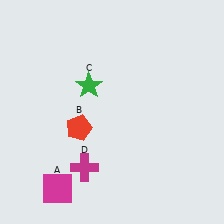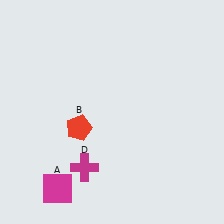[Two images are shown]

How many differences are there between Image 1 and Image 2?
There is 1 difference between the two images.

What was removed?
The green star (C) was removed in Image 2.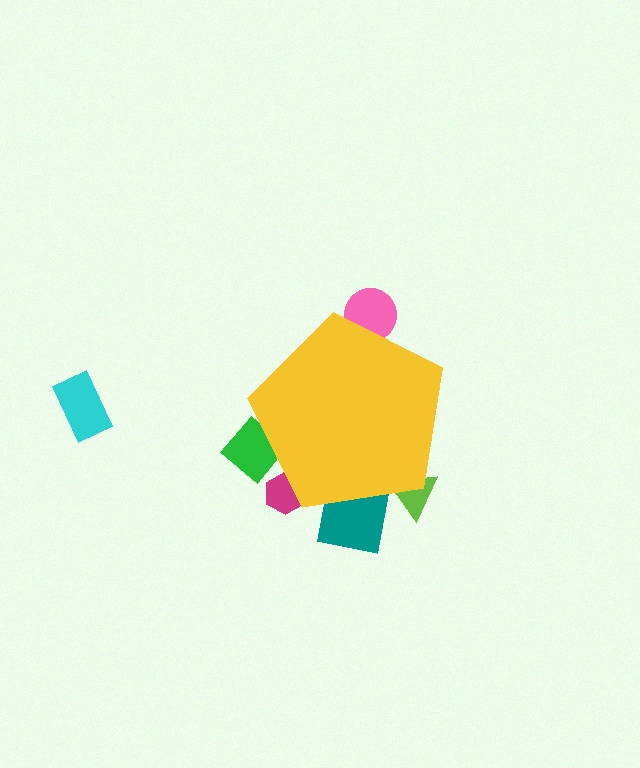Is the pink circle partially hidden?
Yes, the pink circle is partially hidden behind the yellow pentagon.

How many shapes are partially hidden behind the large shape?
5 shapes are partially hidden.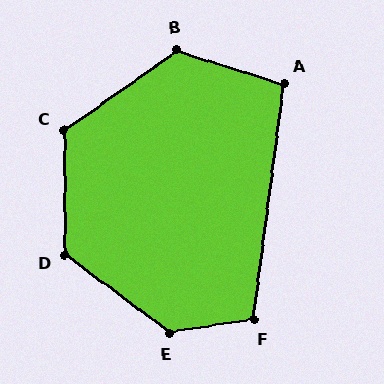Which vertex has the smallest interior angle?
A, at approximately 100 degrees.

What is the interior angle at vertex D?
Approximately 127 degrees (obtuse).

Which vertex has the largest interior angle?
E, at approximately 135 degrees.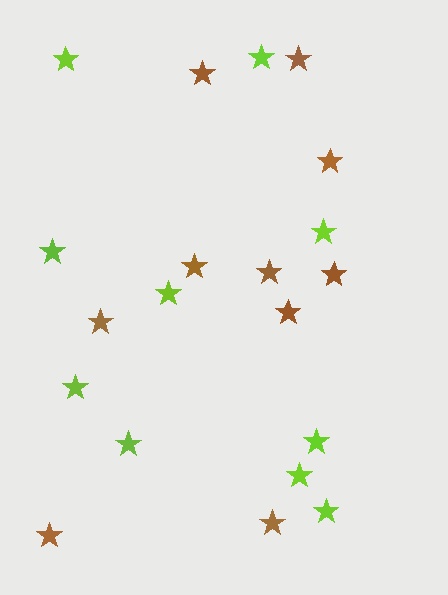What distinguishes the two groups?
There are 2 groups: one group of brown stars (10) and one group of lime stars (10).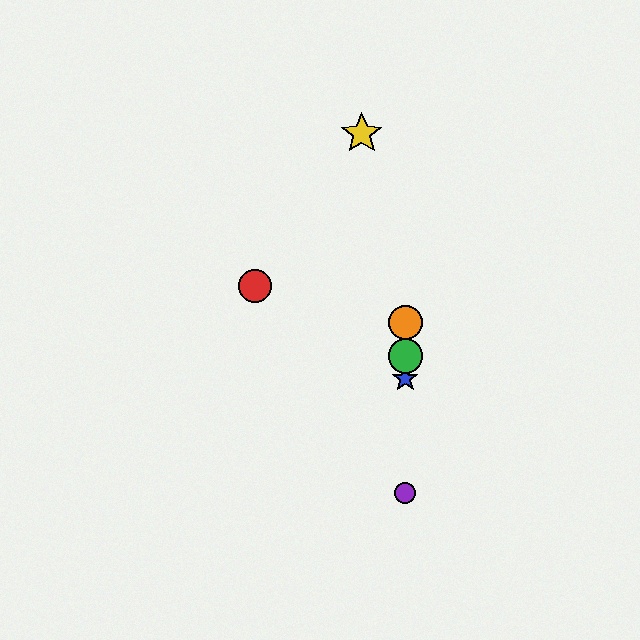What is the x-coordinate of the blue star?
The blue star is at x≈405.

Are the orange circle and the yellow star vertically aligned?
No, the orange circle is at x≈405 and the yellow star is at x≈362.